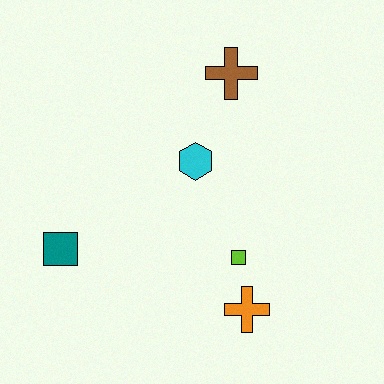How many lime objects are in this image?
There is 1 lime object.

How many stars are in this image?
There are no stars.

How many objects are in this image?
There are 5 objects.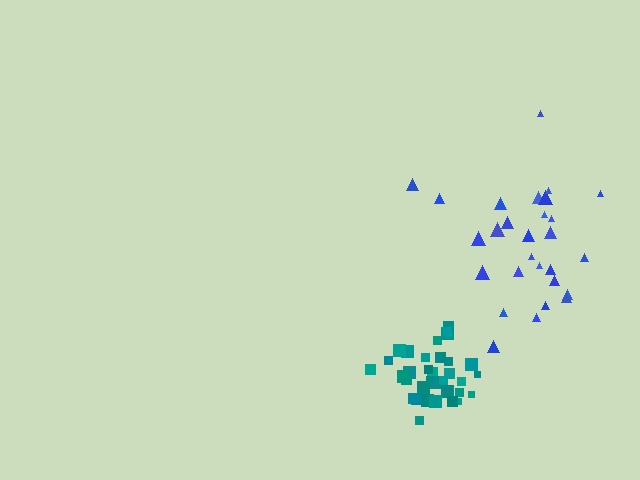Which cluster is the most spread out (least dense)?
Blue.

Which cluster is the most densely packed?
Teal.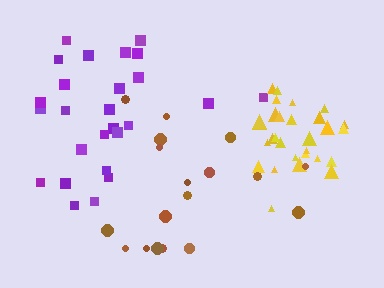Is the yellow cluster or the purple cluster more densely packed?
Yellow.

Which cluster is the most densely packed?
Yellow.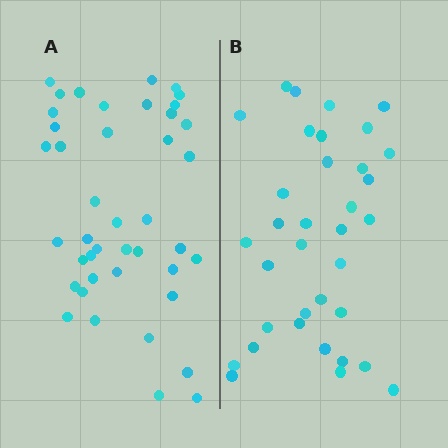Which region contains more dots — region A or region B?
Region A (the left region) has more dots.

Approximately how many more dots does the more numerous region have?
Region A has roughly 8 or so more dots than region B.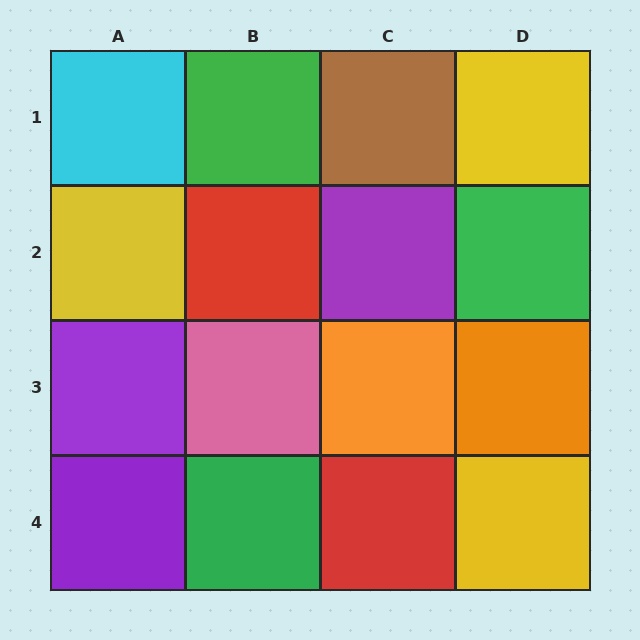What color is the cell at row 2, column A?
Yellow.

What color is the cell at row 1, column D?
Yellow.